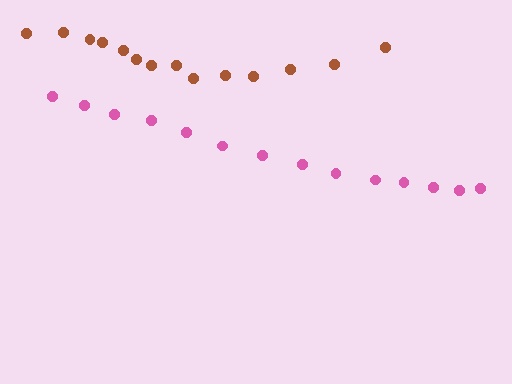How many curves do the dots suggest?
There are 2 distinct paths.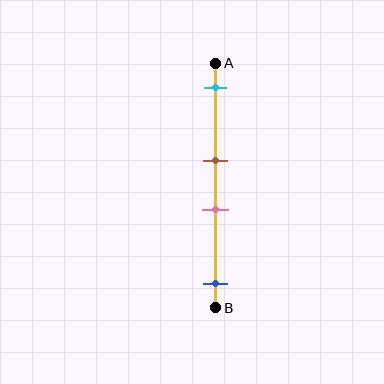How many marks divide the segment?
There are 4 marks dividing the segment.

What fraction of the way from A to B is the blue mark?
The blue mark is approximately 90% (0.9) of the way from A to B.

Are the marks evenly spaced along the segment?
No, the marks are not evenly spaced.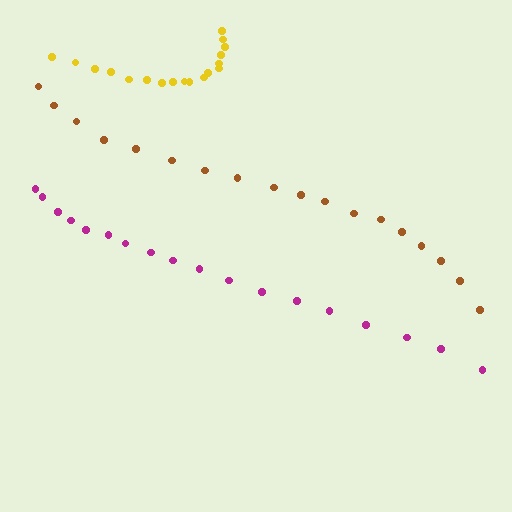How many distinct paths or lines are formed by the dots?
There are 3 distinct paths.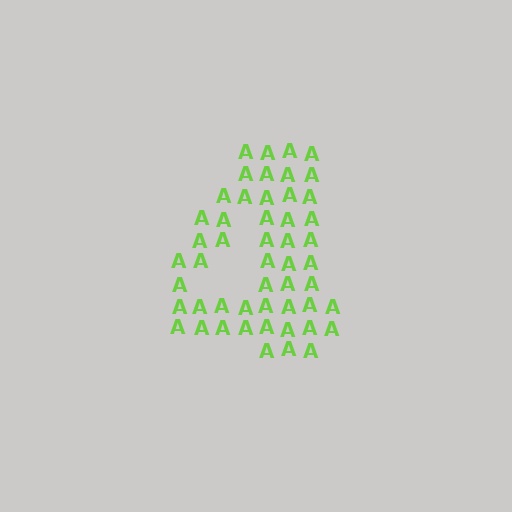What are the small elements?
The small elements are letter A's.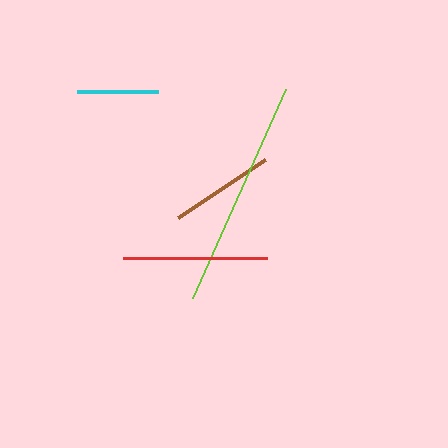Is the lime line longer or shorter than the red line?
The lime line is longer than the red line.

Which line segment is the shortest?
The cyan line is the shortest at approximately 81 pixels.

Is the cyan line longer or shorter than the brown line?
The brown line is longer than the cyan line.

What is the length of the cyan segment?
The cyan segment is approximately 81 pixels long.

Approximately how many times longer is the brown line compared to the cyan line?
The brown line is approximately 1.3 times the length of the cyan line.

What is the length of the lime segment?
The lime segment is approximately 229 pixels long.